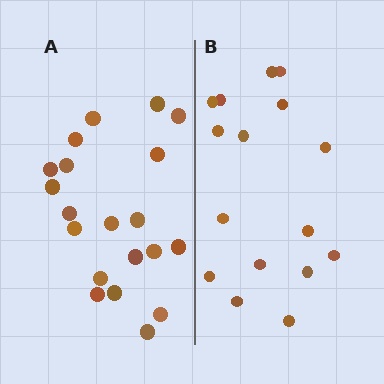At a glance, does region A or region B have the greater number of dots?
Region A (the left region) has more dots.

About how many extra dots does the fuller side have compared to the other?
Region A has about 4 more dots than region B.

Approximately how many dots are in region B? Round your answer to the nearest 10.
About 20 dots. (The exact count is 16, which rounds to 20.)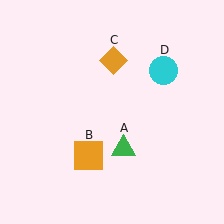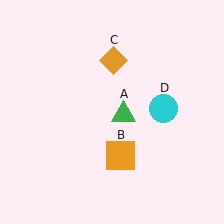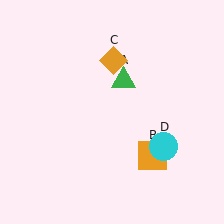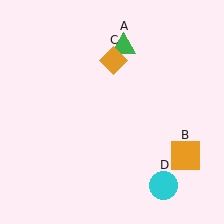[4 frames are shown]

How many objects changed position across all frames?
3 objects changed position: green triangle (object A), orange square (object B), cyan circle (object D).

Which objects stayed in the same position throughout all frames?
Orange diamond (object C) remained stationary.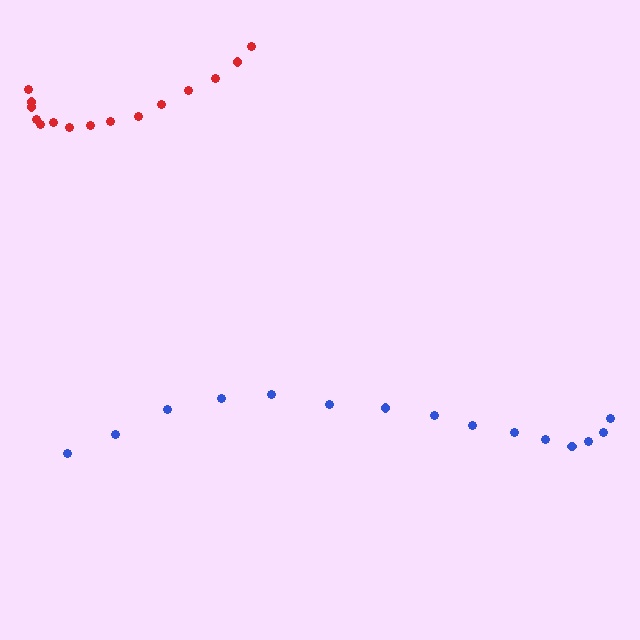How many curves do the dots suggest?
There are 2 distinct paths.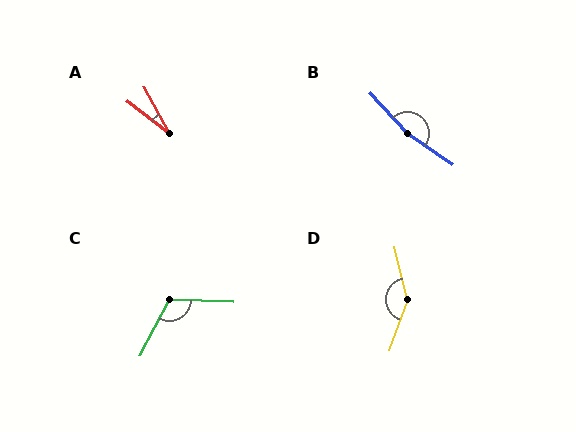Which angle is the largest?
B, at approximately 167 degrees.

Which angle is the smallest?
A, at approximately 25 degrees.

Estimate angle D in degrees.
Approximately 146 degrees.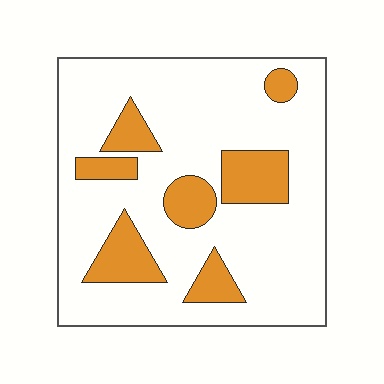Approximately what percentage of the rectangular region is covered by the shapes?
Approximately 20%.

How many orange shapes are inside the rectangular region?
7.